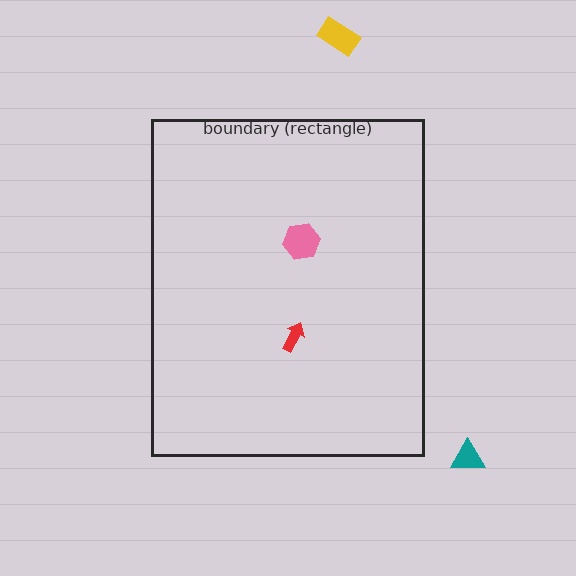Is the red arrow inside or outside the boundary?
Inside.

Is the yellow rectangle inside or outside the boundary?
Outside.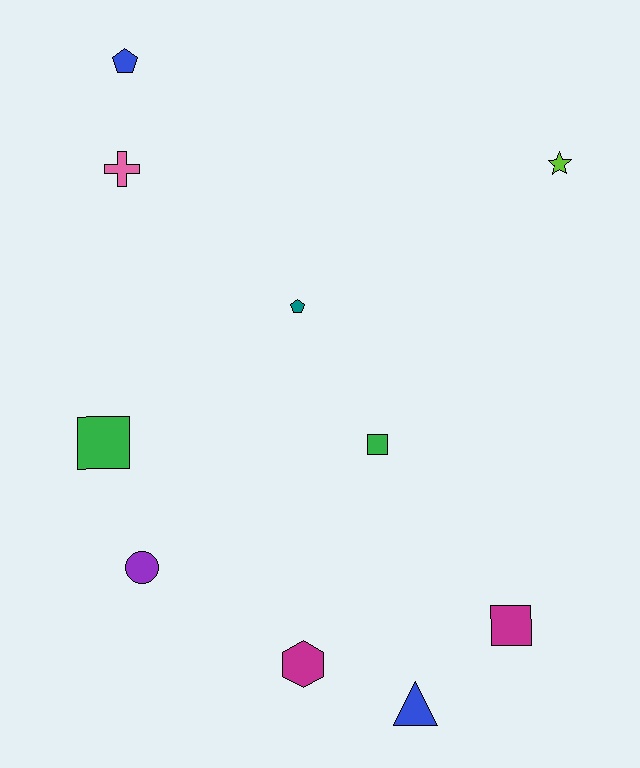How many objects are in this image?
There are 10 objects.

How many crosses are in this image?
There is 1 cross.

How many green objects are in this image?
There are 2 green objects.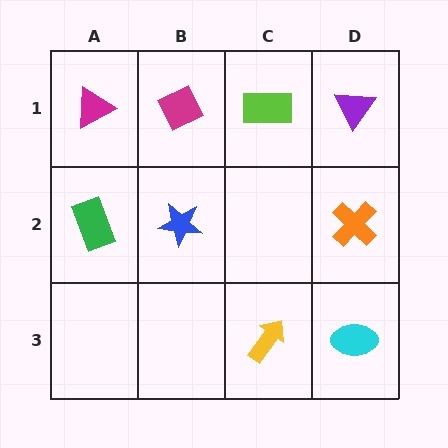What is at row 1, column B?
A magenta diamond.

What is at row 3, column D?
A cyan ellipse.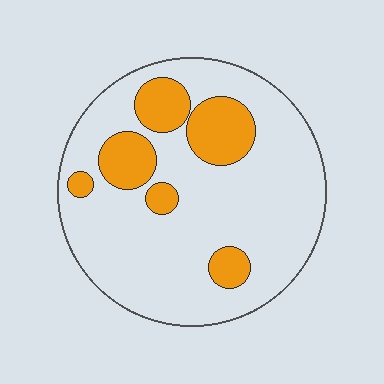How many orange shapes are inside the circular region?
6.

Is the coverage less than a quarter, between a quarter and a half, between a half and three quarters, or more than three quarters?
Less than a quarter.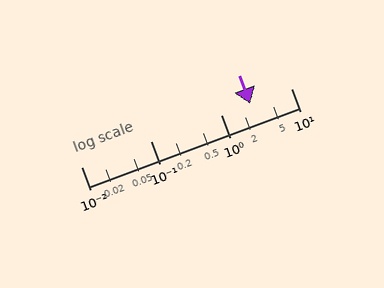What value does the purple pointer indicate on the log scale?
The pointer indicates approximately 2.6.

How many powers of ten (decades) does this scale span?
The scale spans 3 decades, from 0.01 to 10.